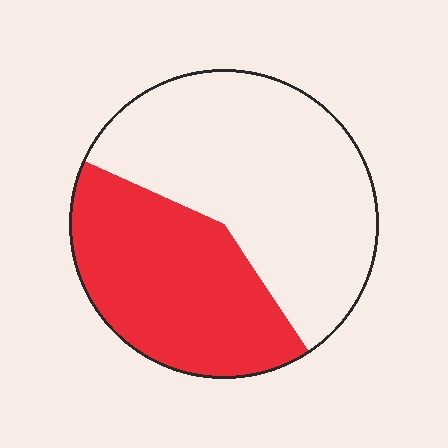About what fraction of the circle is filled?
About two fifths (2/5).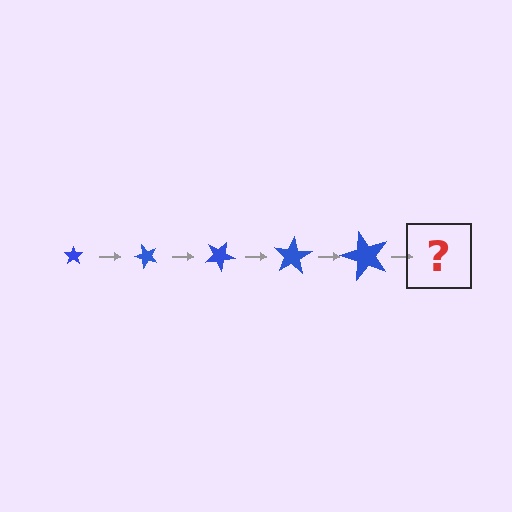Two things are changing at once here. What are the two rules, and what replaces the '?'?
The two rules are that the star grows larger each step and it rotates 50 degrees each step. The '?' should be a star, larger than the previous one and rotated 250 degrees from the start.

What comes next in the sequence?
The next element should be a star, larger than the previous one and rotated 250 degrees from the start.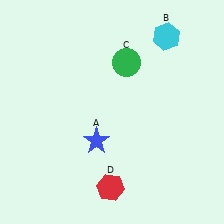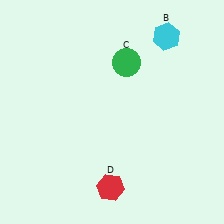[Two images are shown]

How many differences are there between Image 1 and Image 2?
There is 1 difference between the two images.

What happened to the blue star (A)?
The blue star (A) was removed in Image 2. It was in the bottom-left area of Image 1.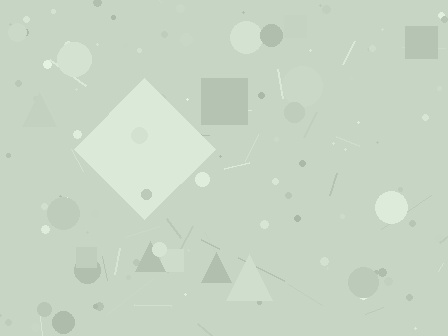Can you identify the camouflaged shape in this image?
The camouflaged shape is a diamond.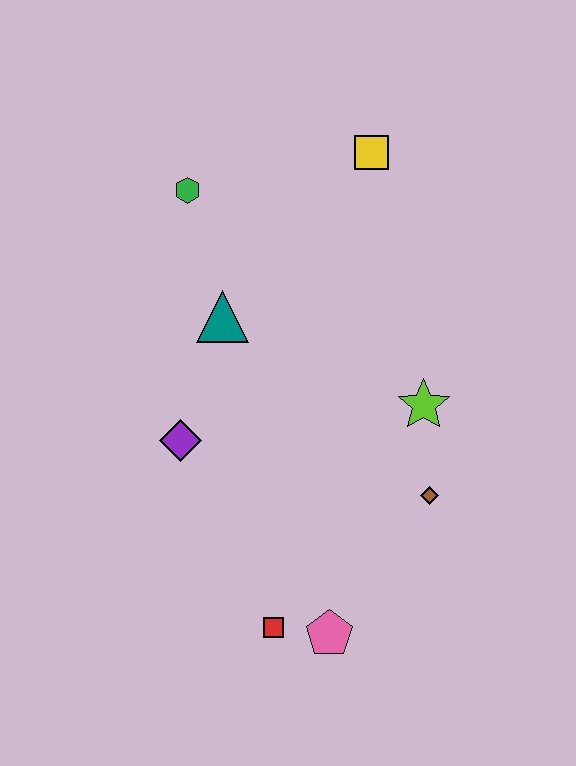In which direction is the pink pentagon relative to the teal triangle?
The pink pentagon is below the teal triangle.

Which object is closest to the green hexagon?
The teal triangle is closest to the green hexagon.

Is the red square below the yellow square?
Yes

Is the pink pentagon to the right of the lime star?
No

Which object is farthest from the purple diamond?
The yellow square is farthest from the purple diamond.